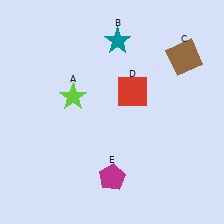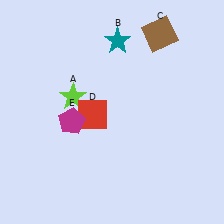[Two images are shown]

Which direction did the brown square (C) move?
The brown square (C) moved left.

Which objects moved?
The objects that moved are: the brown square (C), the red square (D), the magenta pentagon (E).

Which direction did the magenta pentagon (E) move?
The magenta pentagon (E) moved up.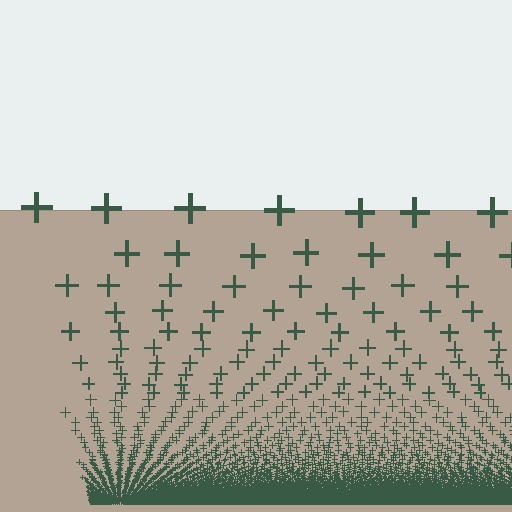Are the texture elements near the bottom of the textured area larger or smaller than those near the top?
Smaller. The gradient is inverted — elements near the bottom are smaller and denser.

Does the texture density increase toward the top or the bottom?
Density increases toward the bottom.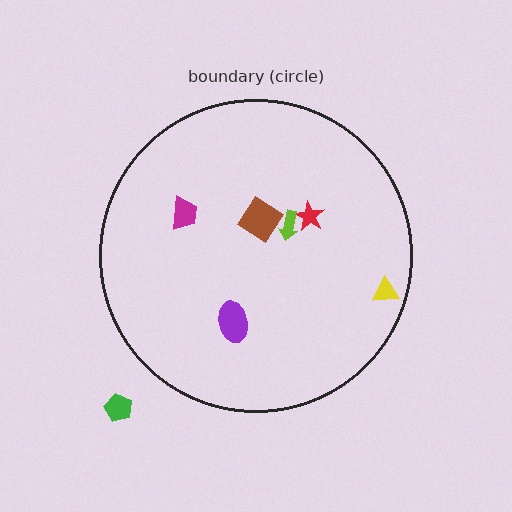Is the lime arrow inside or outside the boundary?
Inside.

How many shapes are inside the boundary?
6 inside, 1 outside.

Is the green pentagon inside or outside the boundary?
Outside.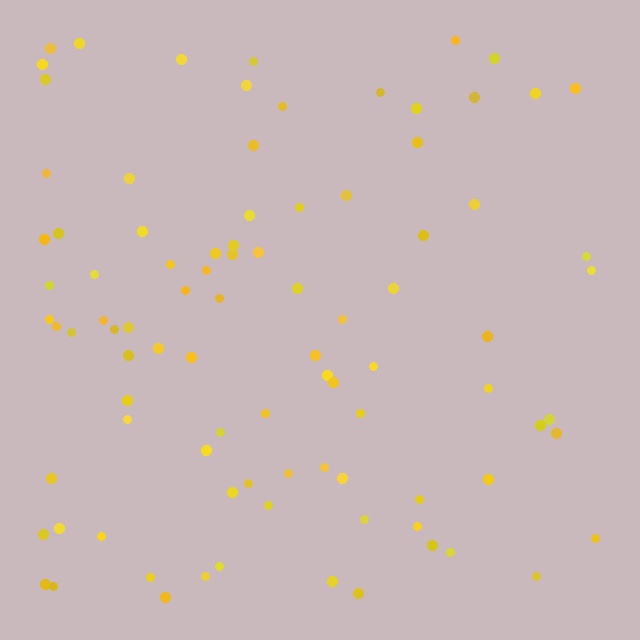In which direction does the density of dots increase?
From right to left, with the left side densest.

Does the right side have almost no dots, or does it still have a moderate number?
Still a moderate number, just noticeably fewer than the left.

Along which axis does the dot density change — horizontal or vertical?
Horizontal.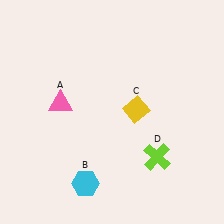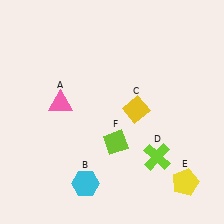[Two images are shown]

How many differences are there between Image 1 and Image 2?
There are 2 differences between the two images.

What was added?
A yellow pentagon (E), a lime diamond (F) were added in Image 2.